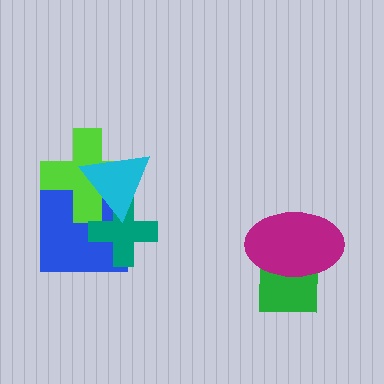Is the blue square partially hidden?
Yes, it is partially covered by another shape.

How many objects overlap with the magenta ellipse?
1 object overlaps with the magenta ellipse.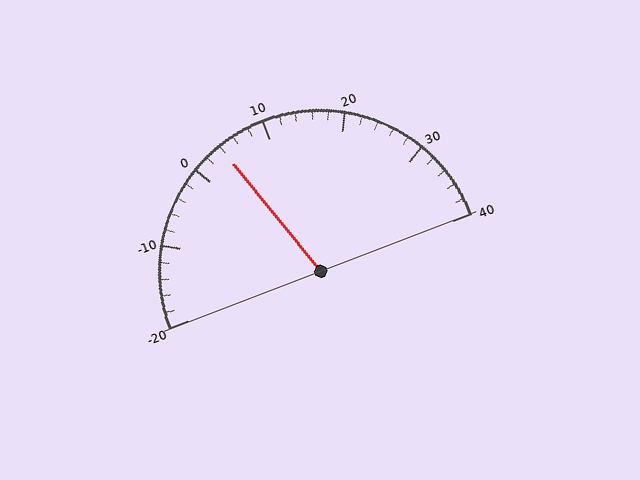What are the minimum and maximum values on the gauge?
The gauge ranges from -20 to 40.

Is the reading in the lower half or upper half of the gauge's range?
The reading is in the lower half of the range (-20 to 40).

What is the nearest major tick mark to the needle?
The nearest major tick mark is 0.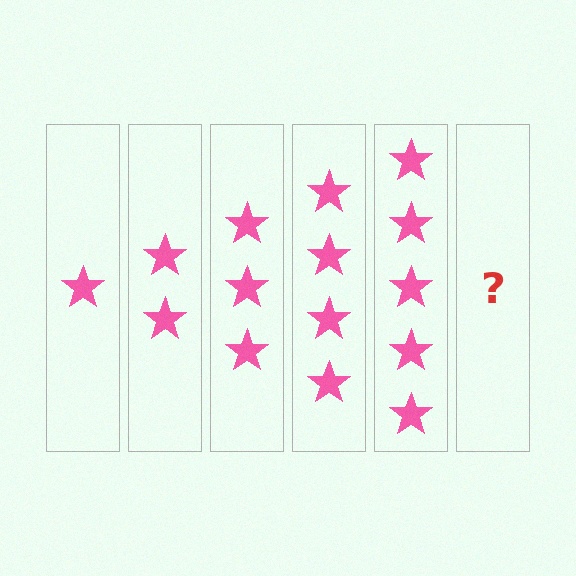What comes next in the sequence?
The next element should be 6 stars.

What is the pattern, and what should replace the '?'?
The pattern is that each step adds one more star. The '?' should be 6 stars.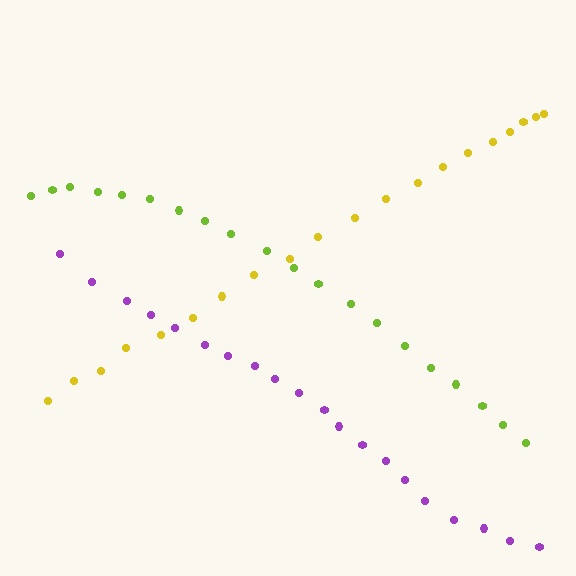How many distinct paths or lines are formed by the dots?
There are 3 distinct paths.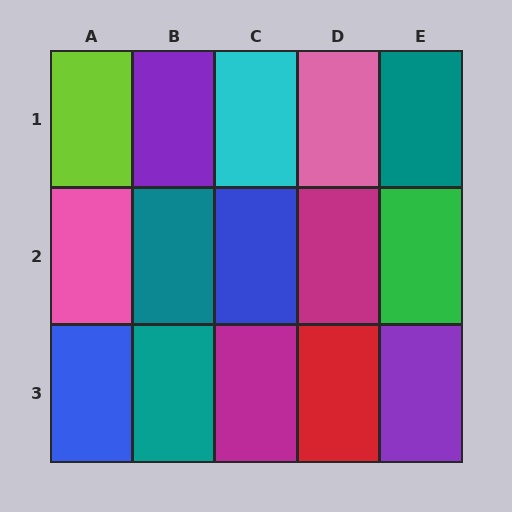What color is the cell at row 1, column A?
Lime.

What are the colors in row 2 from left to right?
Pink, teal, blue, magenta, green.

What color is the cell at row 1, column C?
Cyan.